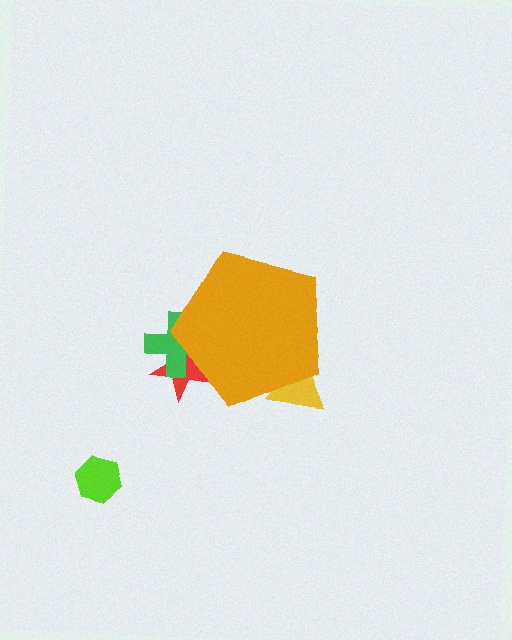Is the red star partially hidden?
Yes, the red star is partially hidden behind the orange pentagon.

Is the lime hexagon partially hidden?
No, the lime hexagon is fully visible.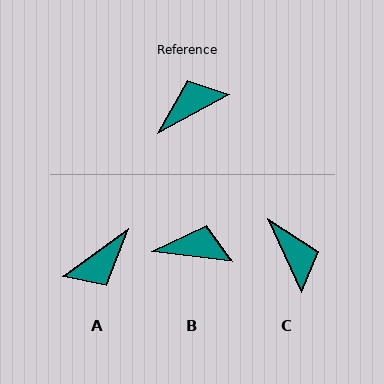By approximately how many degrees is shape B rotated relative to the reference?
Approximately 36 degrees clockwise.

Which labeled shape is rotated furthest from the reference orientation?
A, about 172 degrees away.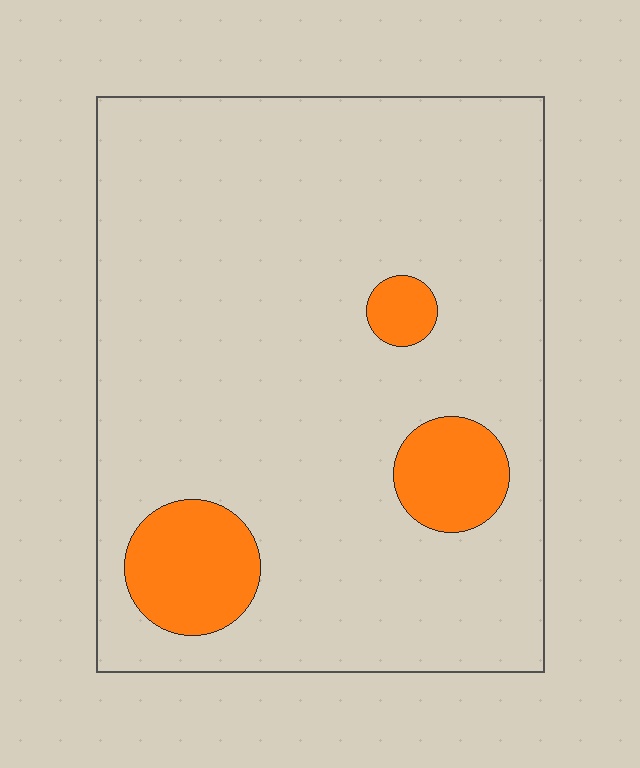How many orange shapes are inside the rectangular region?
3.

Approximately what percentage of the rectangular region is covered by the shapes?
Approximately 10%.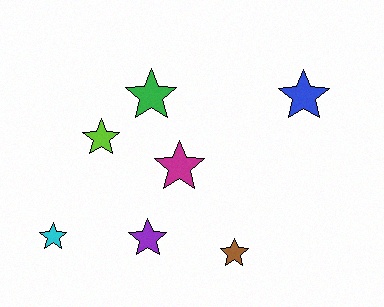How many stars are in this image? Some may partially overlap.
There are 7 stars.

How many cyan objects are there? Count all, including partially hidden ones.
There is 1 cyan object.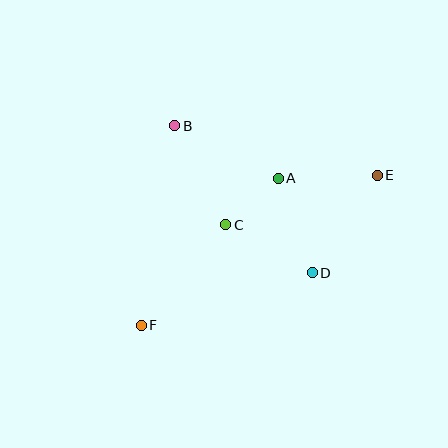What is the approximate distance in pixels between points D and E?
The distance between D and E is approximately 117 pixels.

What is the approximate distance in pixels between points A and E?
The distance between A and E is approximately 99 pixels.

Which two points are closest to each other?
Points A and C are closest to each other.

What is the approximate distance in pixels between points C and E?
The distance between C and E is approximately 159 pixels.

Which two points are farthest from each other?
Points E and F are farthest from each other.